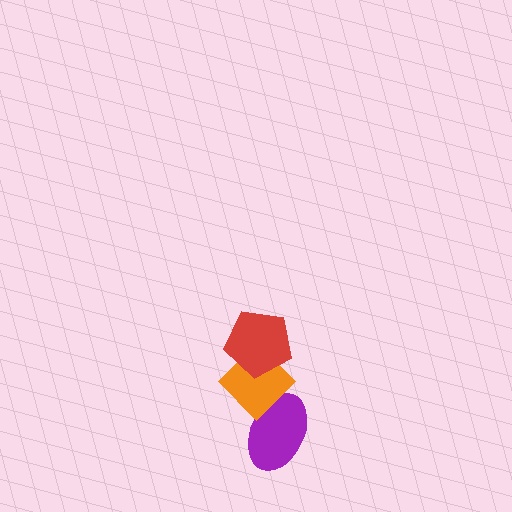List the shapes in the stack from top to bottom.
From top to bottom: the red pentagon, the orange diamond, the purple ellipse.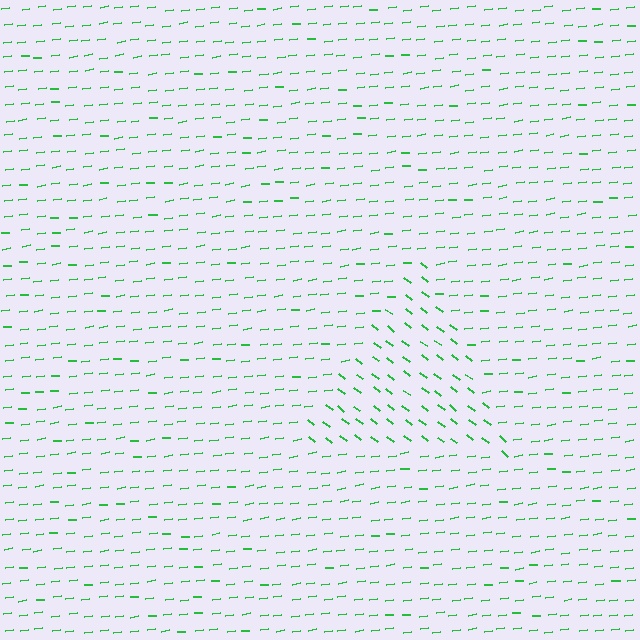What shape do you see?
I see a triangle.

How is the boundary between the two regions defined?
The boundary is defined purely by a change in line orientation (approximately 45 degrees difference). All lines are the same color and thickness.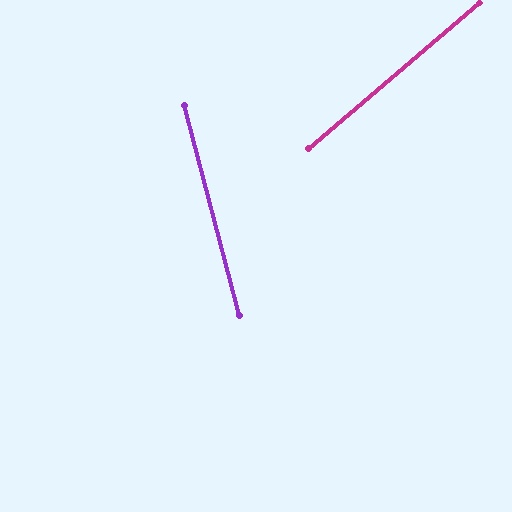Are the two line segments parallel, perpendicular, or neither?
Neither parallel nor perpendicular — they differ by about 64°.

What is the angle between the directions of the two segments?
Approximately 64 degrees.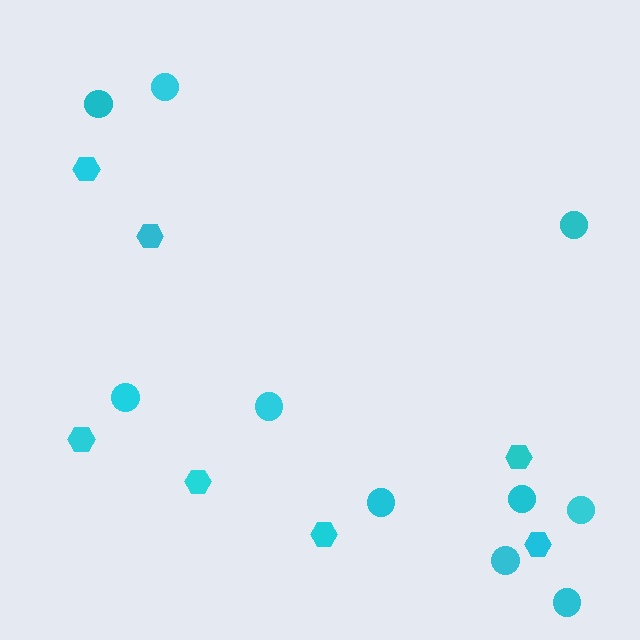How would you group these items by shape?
There are 2 groups: one group of hexagons (7) and one group of circles (10).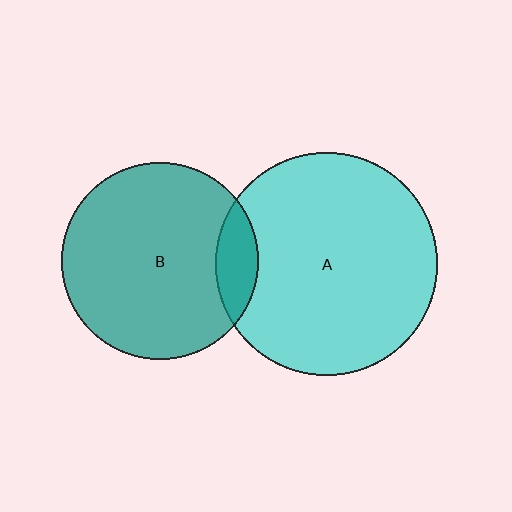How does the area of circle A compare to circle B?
Approximately 1.3 times.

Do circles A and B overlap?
Yes.